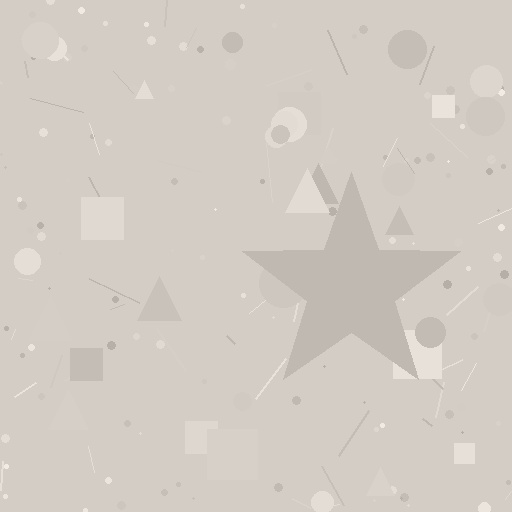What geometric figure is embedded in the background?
A star is embedded in the background.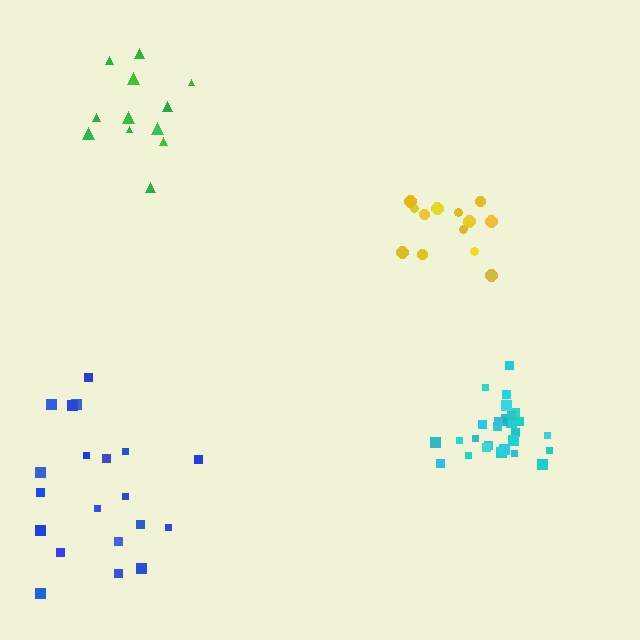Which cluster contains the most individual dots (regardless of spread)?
Cyan (28).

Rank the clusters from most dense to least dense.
cyan, yellow, green, blue.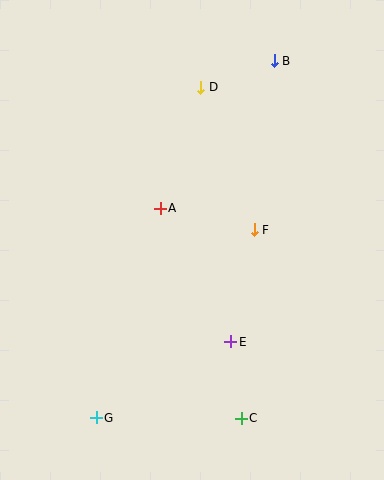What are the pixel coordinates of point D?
Point D is at (201, 87).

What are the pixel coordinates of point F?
Point F is at (254, 230).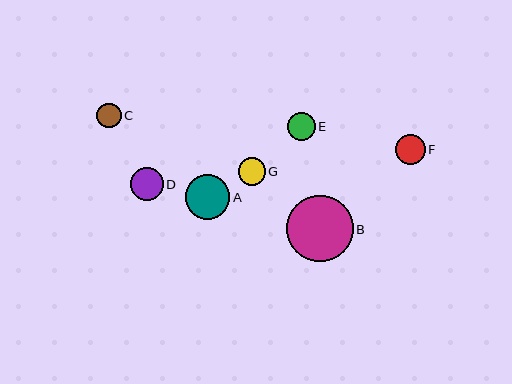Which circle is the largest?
Circle B is the largest with a size of approximately 66 pixels.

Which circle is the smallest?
Circle C is the smallest with a size of approximately 24 pixels.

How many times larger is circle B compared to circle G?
Circle B is approximately 2.4 times the size of circle G.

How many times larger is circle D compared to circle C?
Circle D is approximately 1.3 times the size of circle C.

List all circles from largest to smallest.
From largest to smallest: B, A, D, F, E, G, C.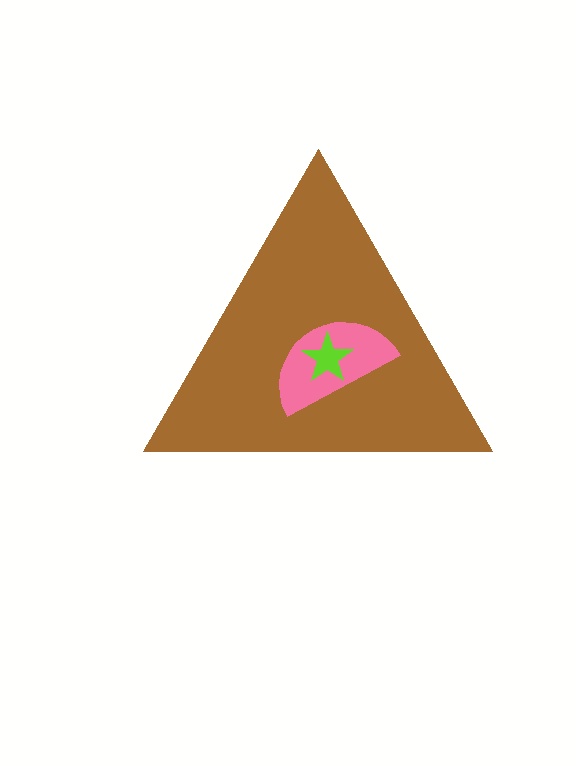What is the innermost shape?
The lime star.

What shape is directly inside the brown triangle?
The pink semicircle.